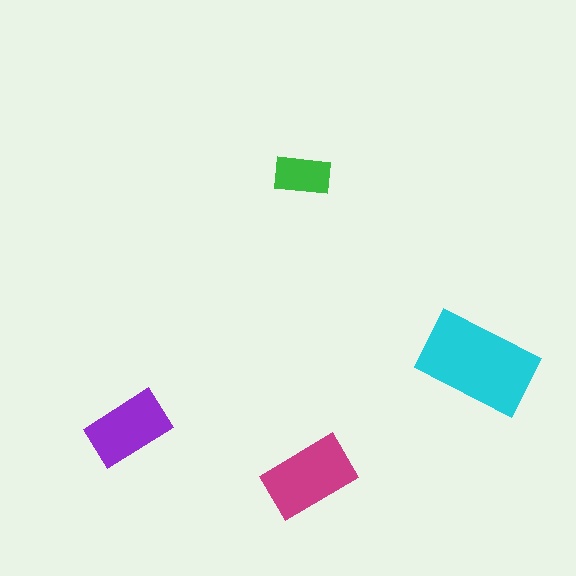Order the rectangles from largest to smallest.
the cyan one, the magenta one, the purple one, the green one.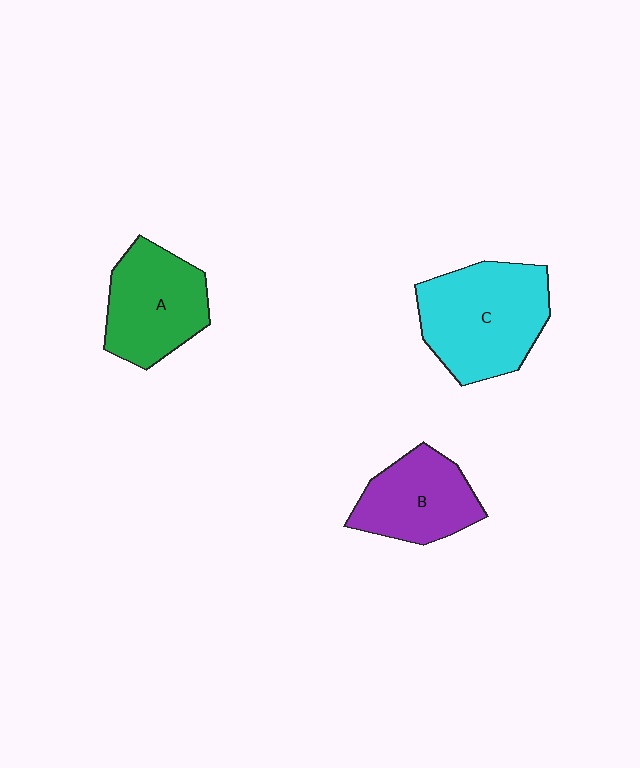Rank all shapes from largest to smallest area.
From largest to smallest: C (cyan), A (green), B (purple).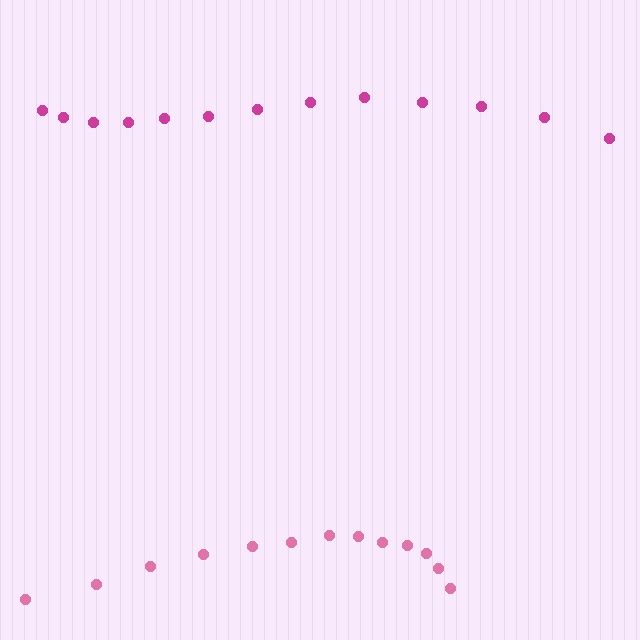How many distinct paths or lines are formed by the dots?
There are 2 distinct paths.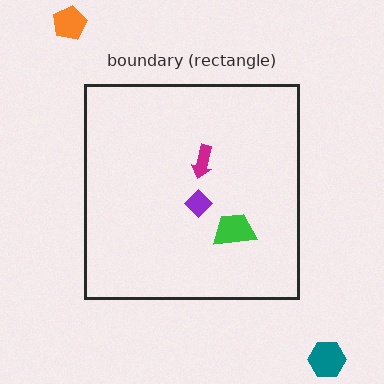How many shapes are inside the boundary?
3 inside, 2 outside.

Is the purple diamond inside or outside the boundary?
Inside.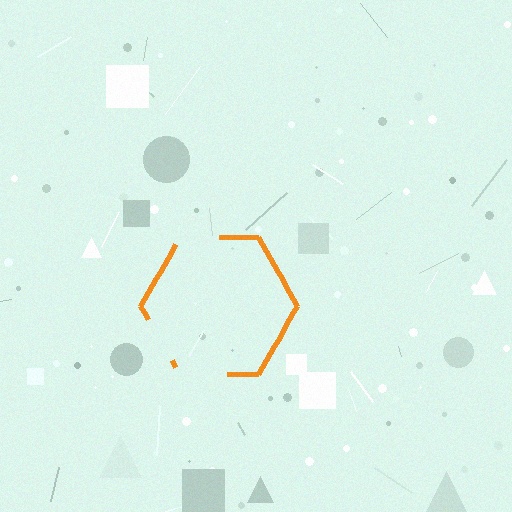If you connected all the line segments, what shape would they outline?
They would outline a hexagon.